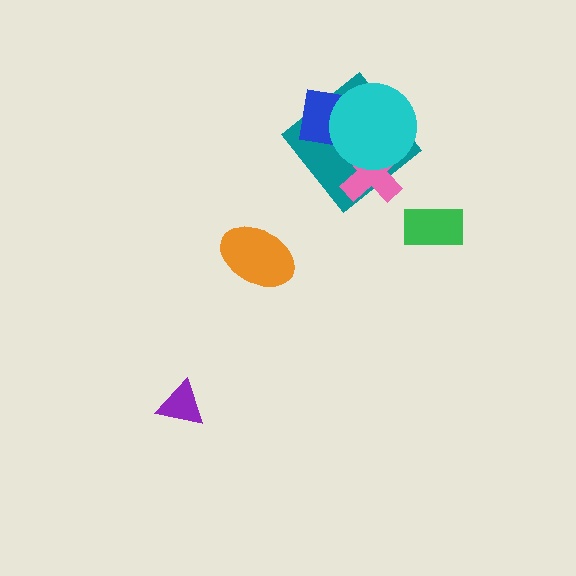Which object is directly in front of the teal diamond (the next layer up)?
The pink cross is directly in front of the teal diamond.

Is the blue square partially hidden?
Yes, it is partially covered by another shape.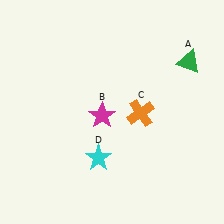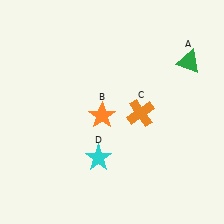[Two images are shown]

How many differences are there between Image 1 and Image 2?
There is 1 difference between the two images.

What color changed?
The star (B) changed from magenta in Image 1 to orange in Image 2.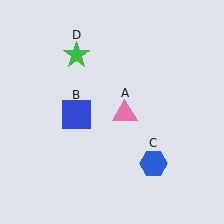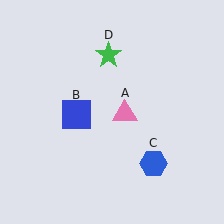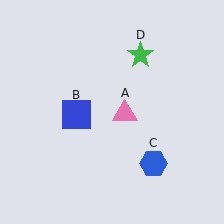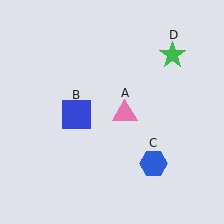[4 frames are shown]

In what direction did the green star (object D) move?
The green star (object D) moved right.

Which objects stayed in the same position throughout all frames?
Pink triangle (object A) and blue square (object B) and blue hexagon (object C) remained stationary.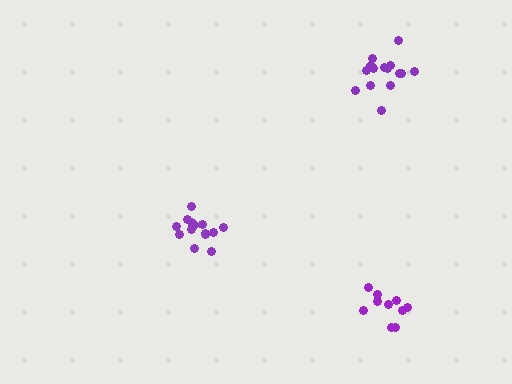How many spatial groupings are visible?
There are 3 spatial groupings.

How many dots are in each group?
Group 1: 14 dots, Group 2: 11 dots, Group 3: 15 dots (40 total).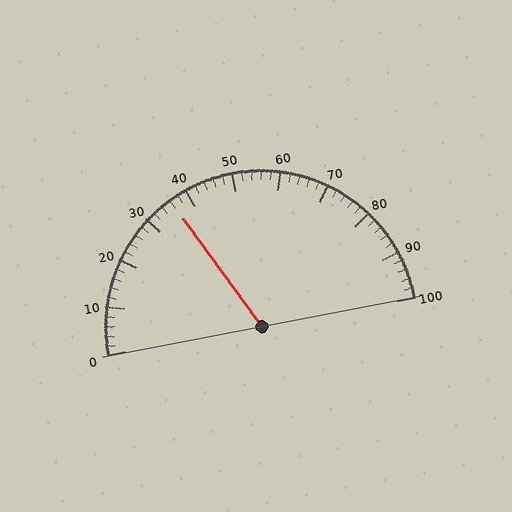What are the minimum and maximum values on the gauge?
The gauge ranges from 0 to 100.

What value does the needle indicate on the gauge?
The needle indicates approximately 36.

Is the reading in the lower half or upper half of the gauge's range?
The reading is in the lower half of the range (0 to 100).